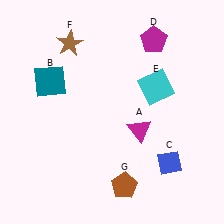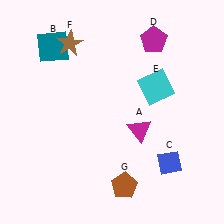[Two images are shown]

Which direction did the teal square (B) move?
The teal square (B) moved up.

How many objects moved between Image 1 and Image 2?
1 object moved between the two images.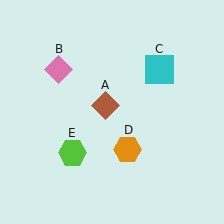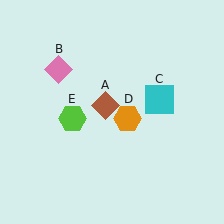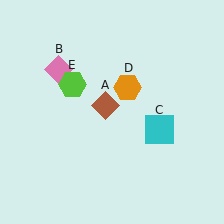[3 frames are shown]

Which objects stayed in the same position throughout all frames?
Brown diamond (object A) and pink diamond (object B) remained stationary.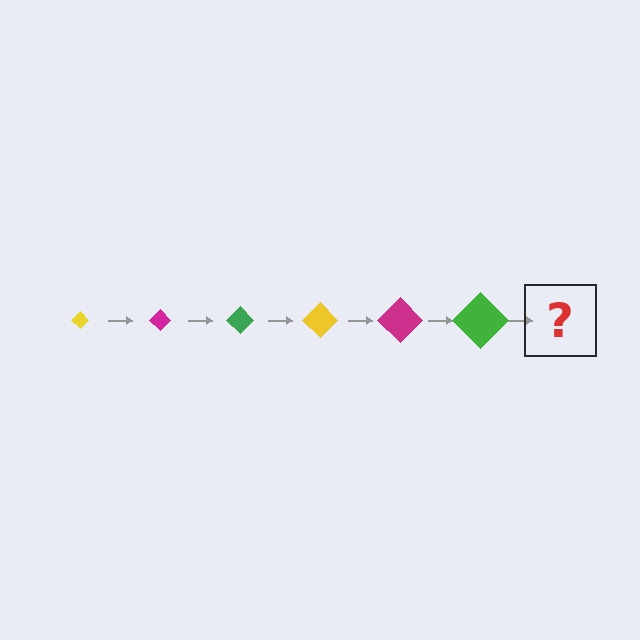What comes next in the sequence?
The next element should be a yellow diamond, larger than the previous one.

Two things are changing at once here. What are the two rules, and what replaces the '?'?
The two rules are that the diamond grows larger each step and the color cycles through yellow, magenta, and green. The '?' should be a yellow diamond, larger than the previous one.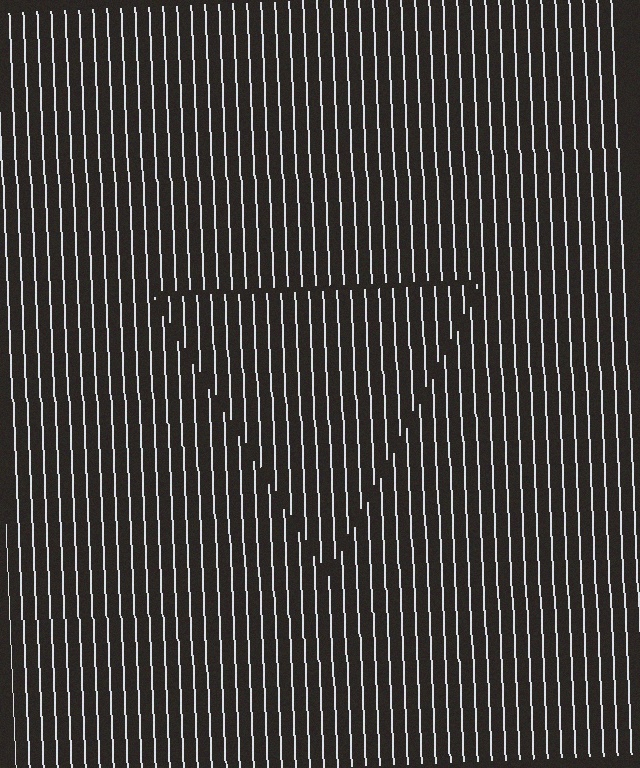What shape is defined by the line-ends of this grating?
An illusory triangle. The interior of the shape contains the same grating, shifted by half a period — the contour is defined by the phase discontinuity where line-ends from the inner and outer gratings abut.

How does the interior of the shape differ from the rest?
The interior of the shape contains the same grating, shifted by half a period — the contour is defined by the phase discontinuity where line-ends from the inner and outer gratings abut.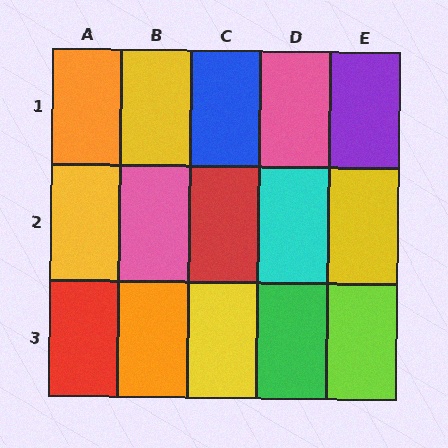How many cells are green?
1 cell is green.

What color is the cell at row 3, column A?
Red.